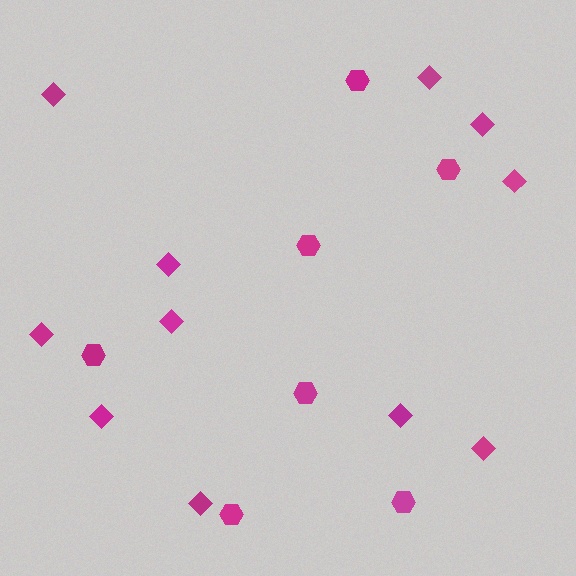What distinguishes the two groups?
There are 2 groups: one group of diamonds (11) and one group of hexagons (7).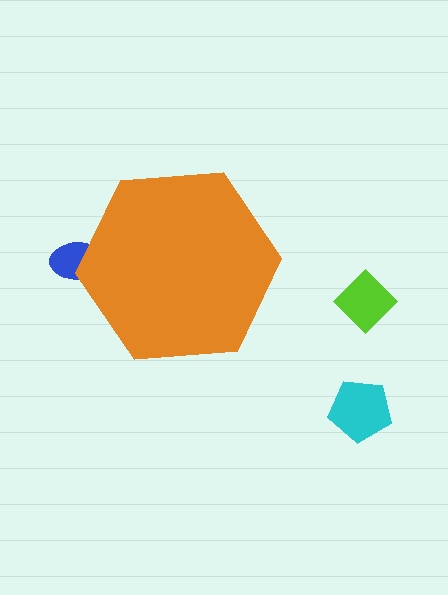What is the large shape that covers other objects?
An orange hexagon.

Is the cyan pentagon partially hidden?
No, the cyan pentagon is fully visible.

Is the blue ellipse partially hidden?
Yes, the blue ellipse is partially hidden behind the orange hexagon.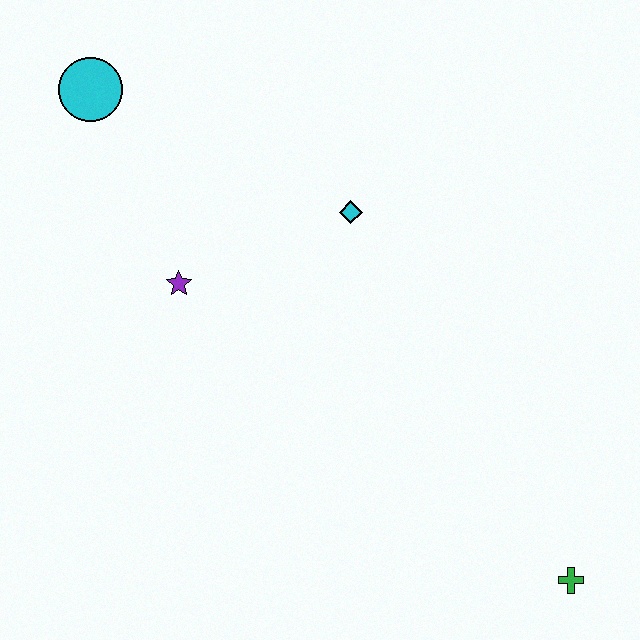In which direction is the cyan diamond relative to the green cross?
The cyan diamond is above the green cross.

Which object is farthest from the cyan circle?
The green cross is farthest from the cyan circle.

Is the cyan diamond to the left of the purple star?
No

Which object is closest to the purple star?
The cyan diamond is closest to the purple star.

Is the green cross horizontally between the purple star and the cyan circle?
No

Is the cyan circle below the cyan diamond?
No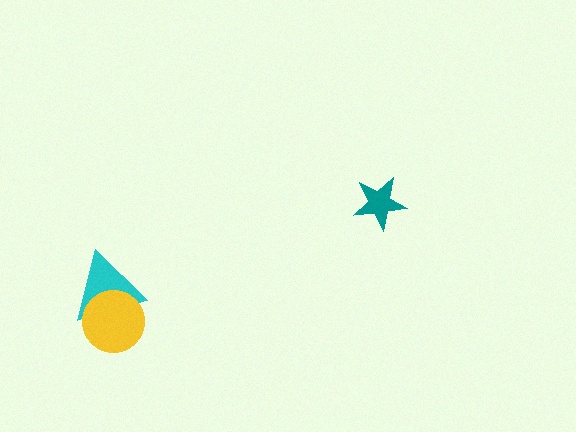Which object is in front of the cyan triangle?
The yellow circle is in front of the cyan triangle.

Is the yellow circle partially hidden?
No, no other shape covers it.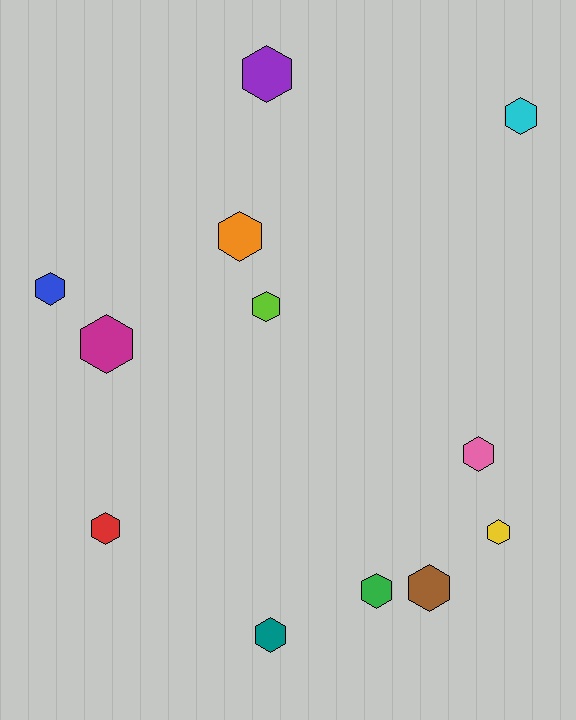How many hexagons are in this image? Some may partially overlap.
There are 12 hexagons.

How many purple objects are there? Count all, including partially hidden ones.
There is 1 purple object.